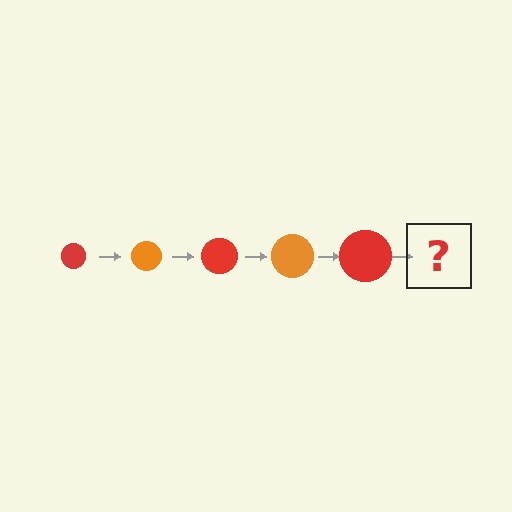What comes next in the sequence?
The next element should be an orange circle, larger than the previous one.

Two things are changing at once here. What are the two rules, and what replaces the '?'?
The two rules are that the circle grows larger each step and the color cycles through red and orange. The '?' should be an orange circle, larger than the previous one.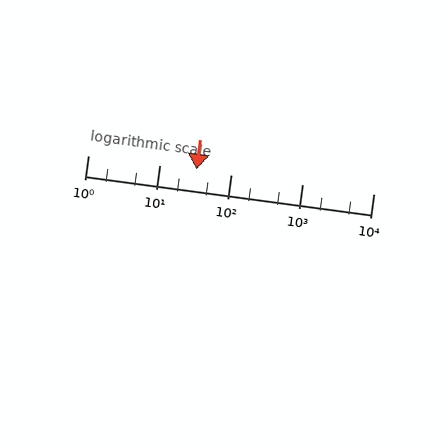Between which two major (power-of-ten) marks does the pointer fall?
The pointer is between 10 and 100.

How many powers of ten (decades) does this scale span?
The scale spans 4 decades, from 1 to 10000.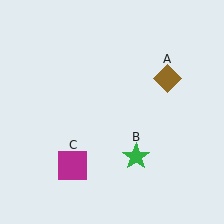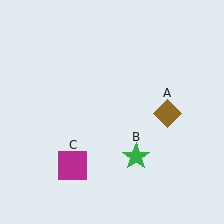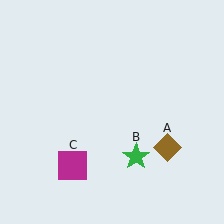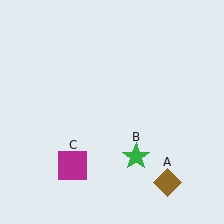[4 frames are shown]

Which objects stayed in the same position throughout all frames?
Green star (object B) and magenta square (object C) remained stationary.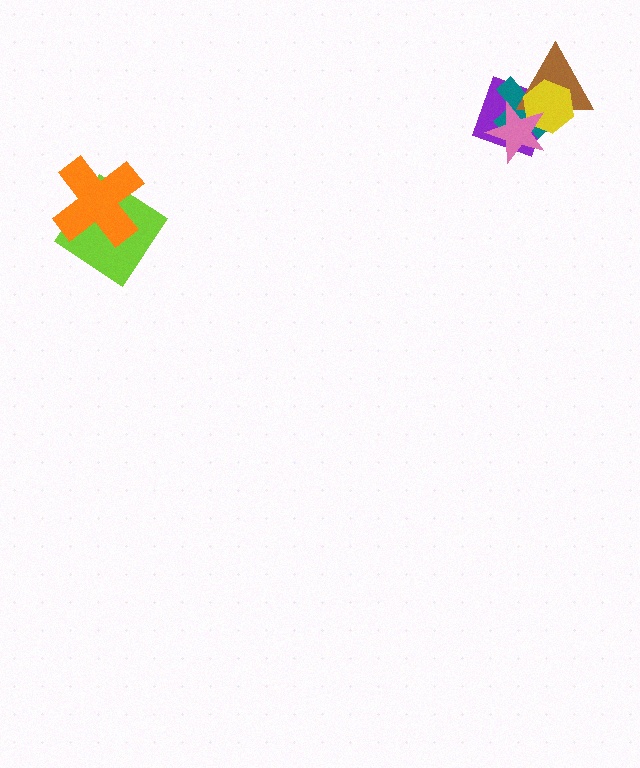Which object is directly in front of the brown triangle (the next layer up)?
The yellow hexagon is directly in front of the brown triangle.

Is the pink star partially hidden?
No, no other shape covers it.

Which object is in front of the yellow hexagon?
The pink star is in front of the yellow hexagon.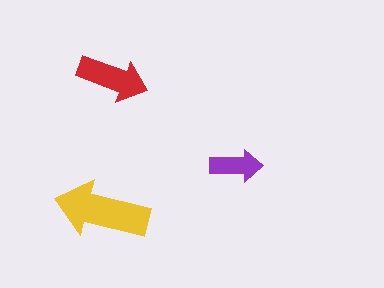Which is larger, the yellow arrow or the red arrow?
The yellow one.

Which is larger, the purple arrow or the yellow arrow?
The yellow one.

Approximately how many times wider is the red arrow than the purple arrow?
About 1.5 times wider.